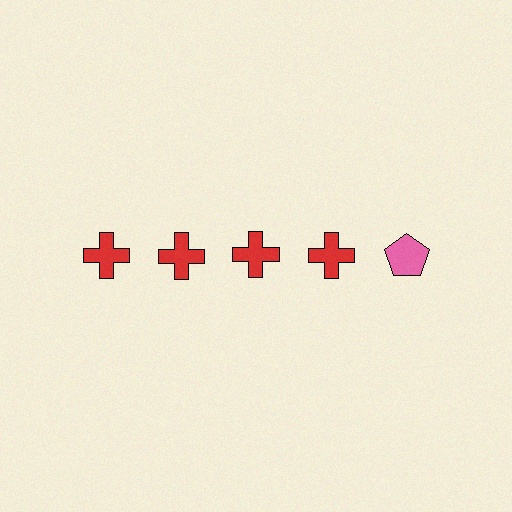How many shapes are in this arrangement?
There are 5 shapes arranged in a grid pattern.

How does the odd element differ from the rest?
It differs in both color (pink instead of red) and shape (pentagon instead of cross).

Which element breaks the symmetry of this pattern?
The pink pentagon in the top row, rightmost column breaks the symmetry. All other shapes are red crosses.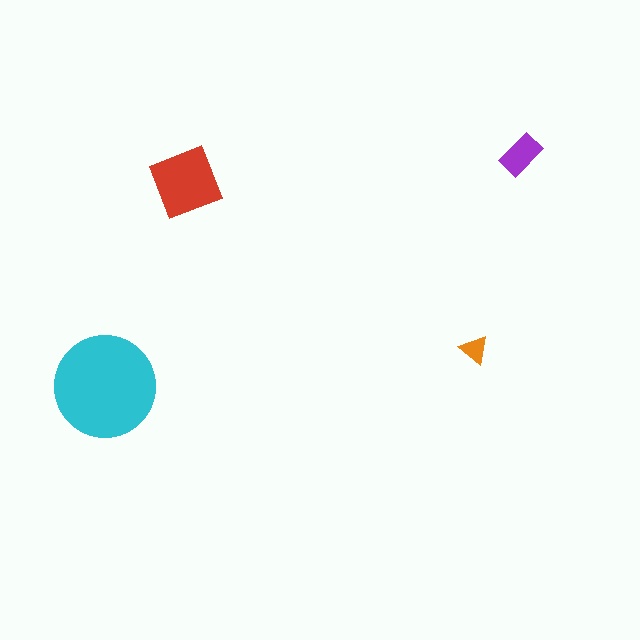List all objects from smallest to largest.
The orange triangle, the purple rectangle, the red diamond, the cyan circle.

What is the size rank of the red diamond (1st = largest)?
2nd.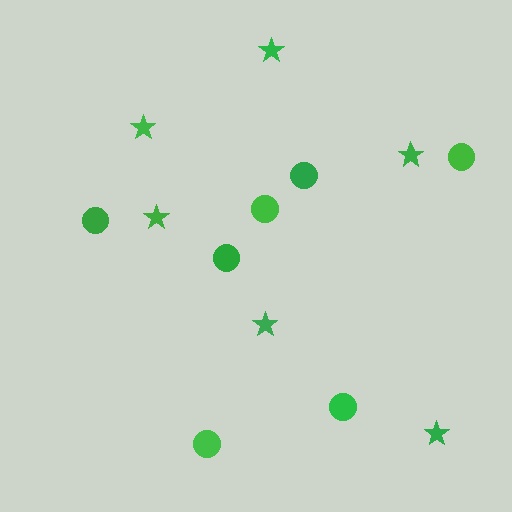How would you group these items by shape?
There are 2 groups: one group of stars (6) and one group of circles (7).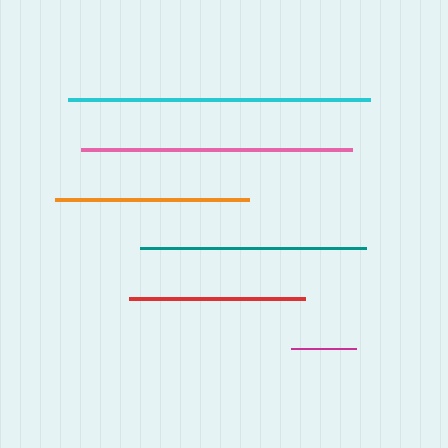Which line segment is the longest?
The cyan line is the longest at approximately 302 pixels.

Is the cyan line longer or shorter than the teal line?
The cyan line is longer than the teal line.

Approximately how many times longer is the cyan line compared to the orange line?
The cyan line is approximately 1.6 times the length of the orange line.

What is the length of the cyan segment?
The cyan segment is approximately 302 pixels long.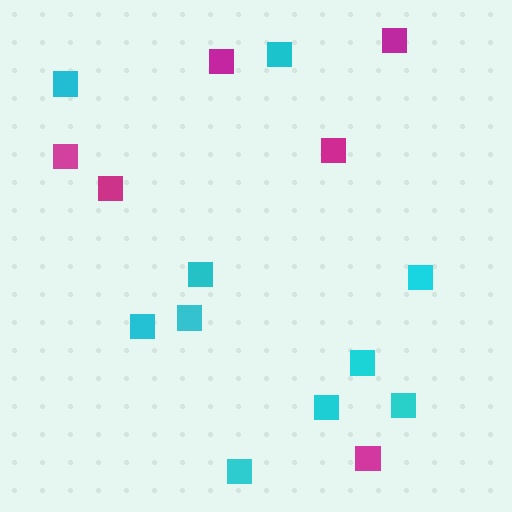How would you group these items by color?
There are 2 groups: one group of cyan squares (10) and one group of magenta squares (6).